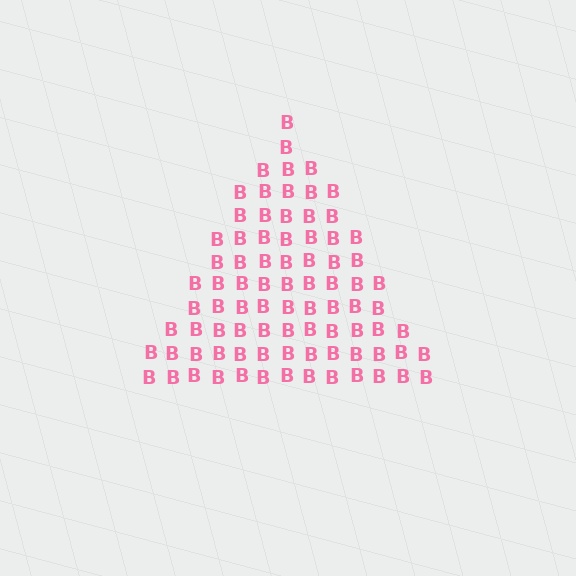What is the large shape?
The large shape is a triangle.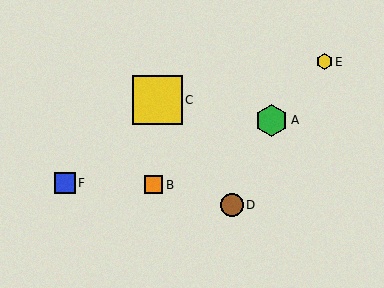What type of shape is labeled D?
Shape D is a brown circle.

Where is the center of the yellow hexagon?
The center of the yellow hexagon is at (325, 62).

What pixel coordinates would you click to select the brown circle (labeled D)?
Click at (232, 205) to select the brown circle D.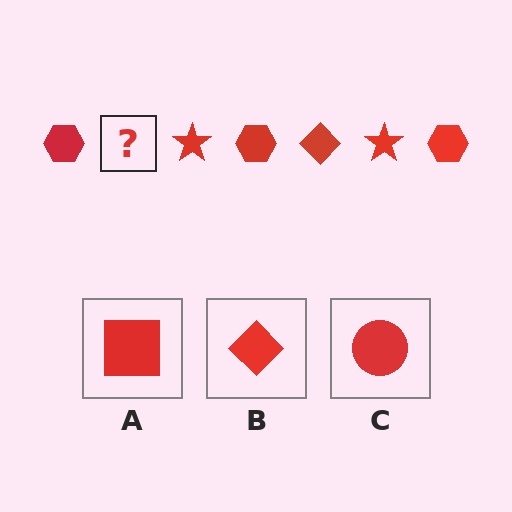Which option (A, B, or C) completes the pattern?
B.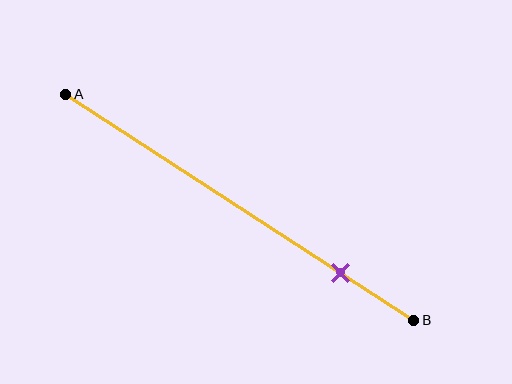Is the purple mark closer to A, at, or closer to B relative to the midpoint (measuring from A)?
The purple mark is closer to point B than the midpoint of segment AB.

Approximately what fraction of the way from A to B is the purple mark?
The purple mark is approximately 80% of the way from A to B.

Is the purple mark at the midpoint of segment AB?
No, the mark is at about 80% from A, not at the 50% midpoint.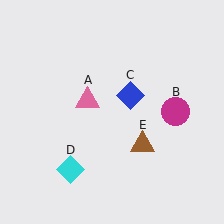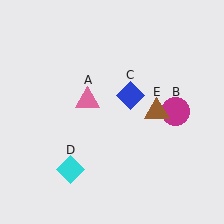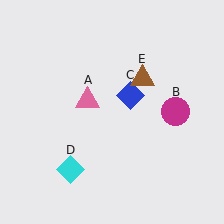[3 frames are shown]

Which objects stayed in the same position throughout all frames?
Pink triangle (object A) and magenta circle (object B) and blue diamond (object C) and cyan diamond (object D) remained stationary.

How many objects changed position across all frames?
1 object changed position: brown triangle (object E).